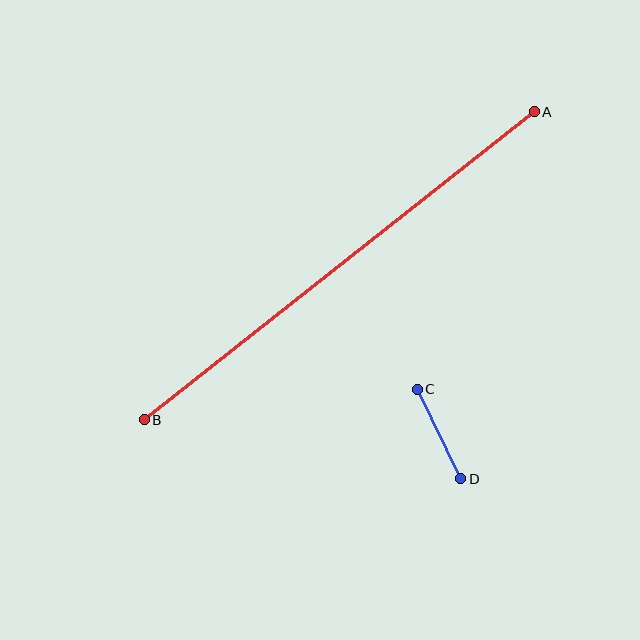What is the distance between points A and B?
The distance is approximately 497 pixels.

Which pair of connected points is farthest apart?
Points A and B are farthest apart.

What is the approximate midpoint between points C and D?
The midpoint is at approximately (439, 434) pixels.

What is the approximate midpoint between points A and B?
The midpoint is at approximately (339, 266) pixels.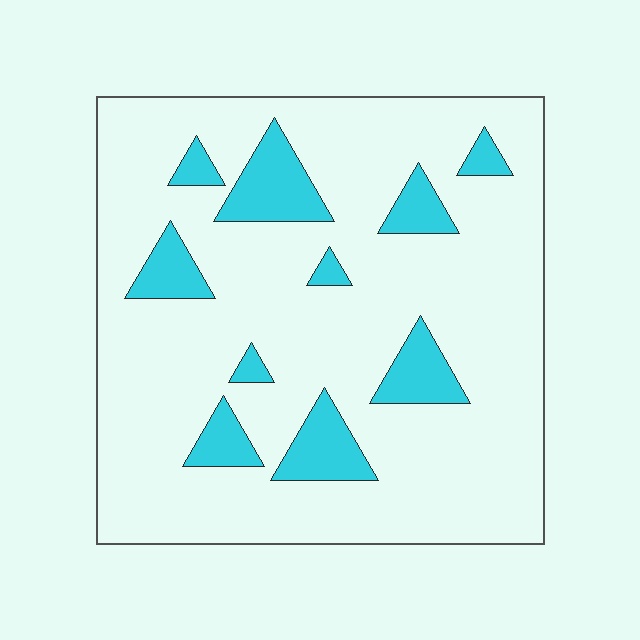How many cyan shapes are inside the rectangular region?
10.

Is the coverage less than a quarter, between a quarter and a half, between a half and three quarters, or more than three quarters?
Less than a quarter.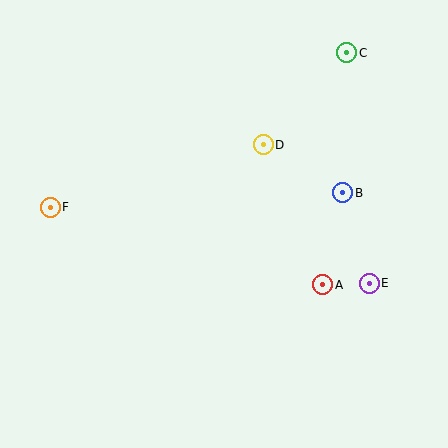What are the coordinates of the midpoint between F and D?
The midpoint between F and D is at (157, 176).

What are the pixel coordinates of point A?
Point A is at (323, 285).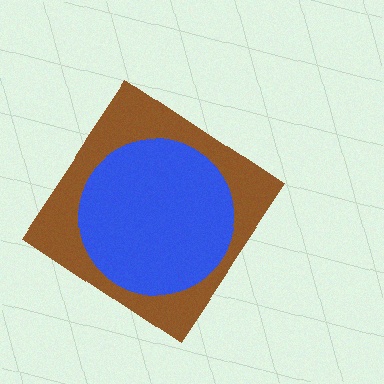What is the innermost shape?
The blue circle.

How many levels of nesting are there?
2.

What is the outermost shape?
The brown diamond.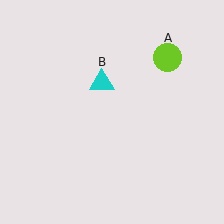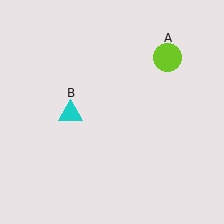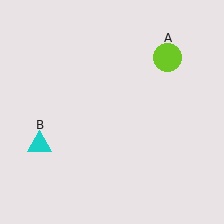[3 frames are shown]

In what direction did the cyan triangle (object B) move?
The cyan triangle (object B) moved down and to the left.